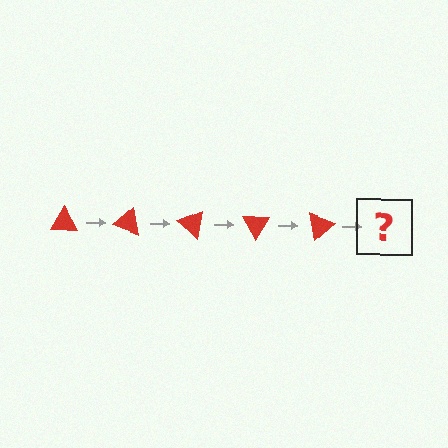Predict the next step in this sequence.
The next step is a red triangle rotated 100 degrees.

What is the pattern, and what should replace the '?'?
The pattern is that the triangle rotates 20 degrees each step. The '?' should be a red triangle rotated 100 degrees.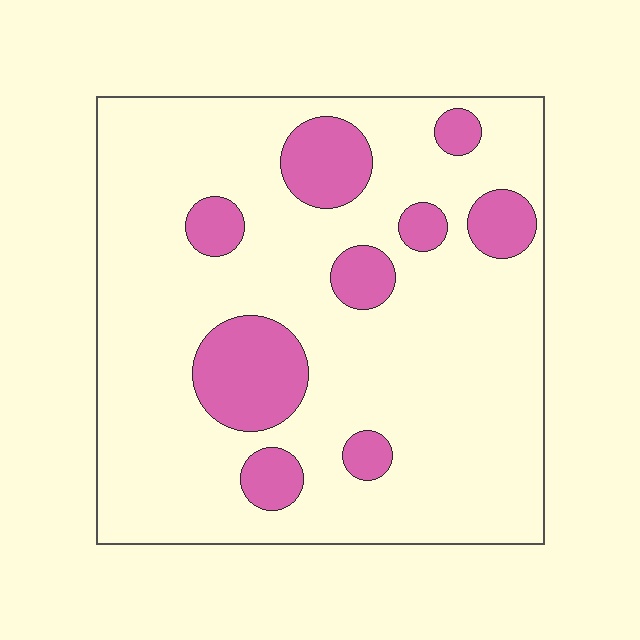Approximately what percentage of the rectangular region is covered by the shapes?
Approximately 20%.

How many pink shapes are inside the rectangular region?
9.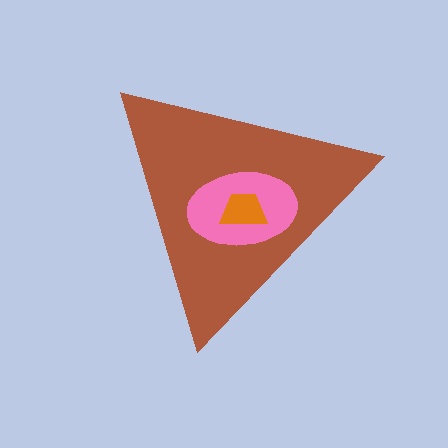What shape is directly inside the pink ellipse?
The orange trapezoid.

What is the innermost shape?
The orange trapezoid.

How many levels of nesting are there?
3.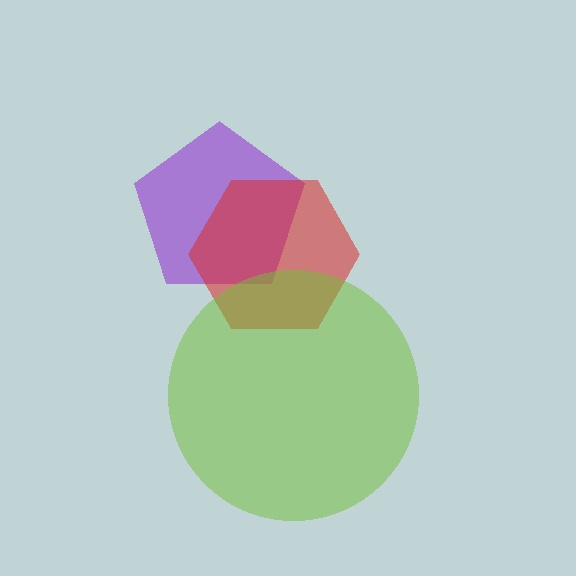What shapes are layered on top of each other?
The layered shapes are: a purple pentagon, a red hexagon, a lime circle.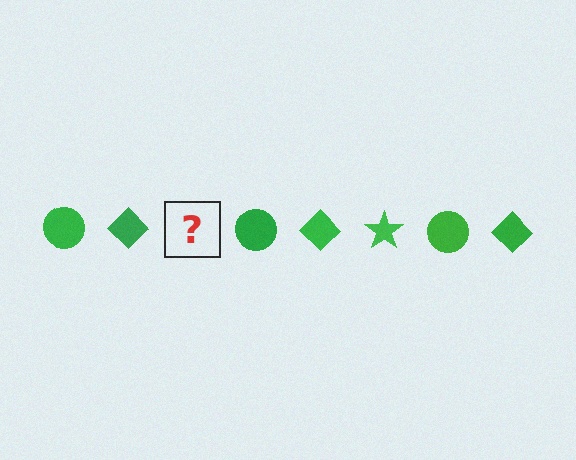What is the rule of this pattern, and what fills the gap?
The rule is that the pattern cycles through circle, diamond, star shapes in green. The gap should be filled with a green star.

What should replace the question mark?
The question mark should be replaced with a green star.